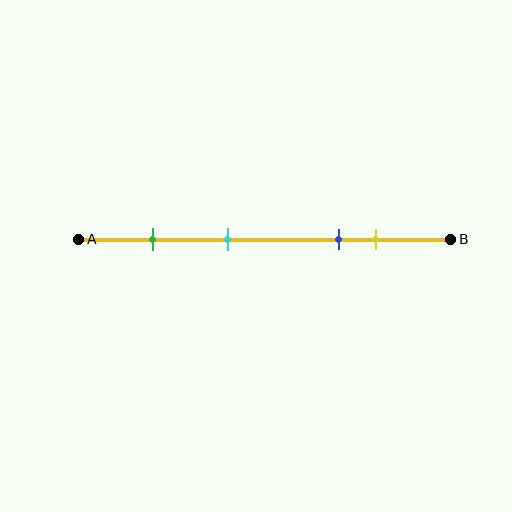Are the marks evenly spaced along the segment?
No, the marks are not evenly spaced.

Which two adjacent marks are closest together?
The blue and yellow marks are the closest adjacent pair.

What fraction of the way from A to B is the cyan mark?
The cyan mark is approximately 40% (0.4) of the way from A to B.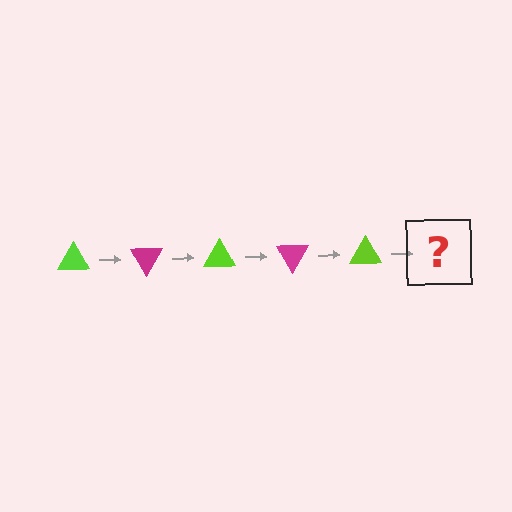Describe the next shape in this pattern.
It should be a magenta triangle, rotated 300 degrees from the start.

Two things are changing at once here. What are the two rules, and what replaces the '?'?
The two rules are that it rotates 60 degrees each step and the color cycles through lime and magenta. The '?' should be a magenta triangle, rotated 300 degrees from the start.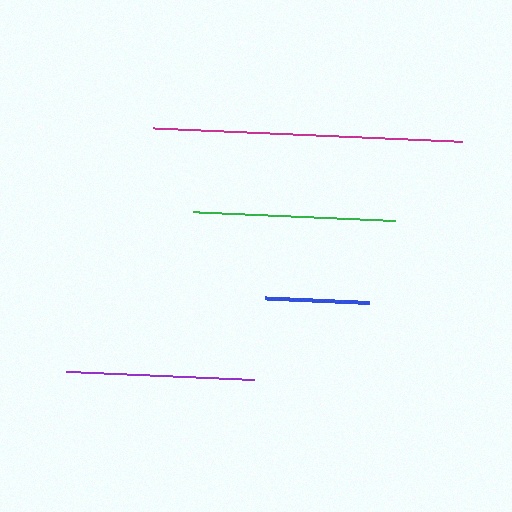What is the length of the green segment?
The green segment is approximately 202 pixels long.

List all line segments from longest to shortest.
From longest to shortest: magenta, green, purple, blue.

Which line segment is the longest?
The magenta line is the longest at approximately 309 pixels.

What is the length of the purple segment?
The purple segment is approximately 188 pixels long.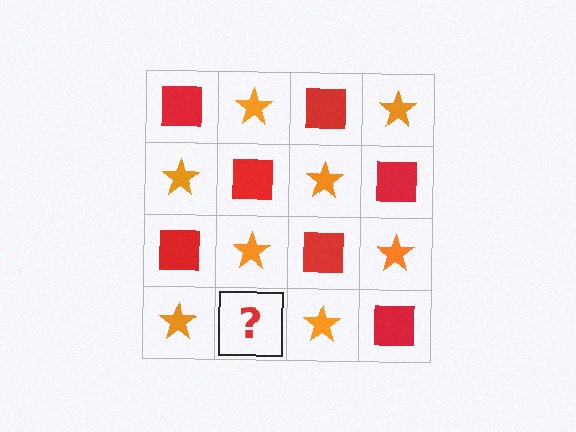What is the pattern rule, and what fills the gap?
The rule is that it alternates red square and orange star in a checkerboard pattern. The gap should be filled with a red square.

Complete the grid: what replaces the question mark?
The question mark should be replaced with a red square.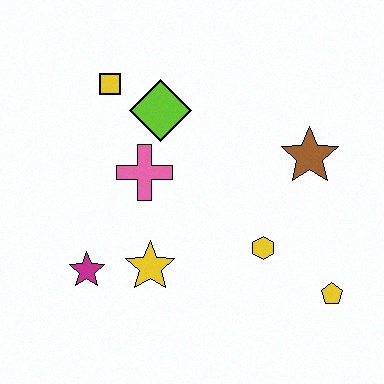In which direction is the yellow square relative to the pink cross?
The yellow square is above the pink cross.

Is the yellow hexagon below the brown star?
Yes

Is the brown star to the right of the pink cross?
Yes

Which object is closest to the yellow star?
The magenta star is closest to the yellow star.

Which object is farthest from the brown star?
The magenta star is farthest from the brown star.